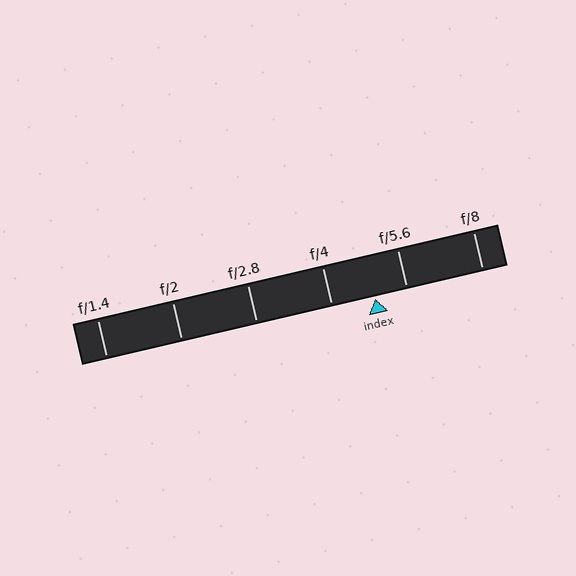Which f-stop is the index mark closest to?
The index mark is closest to f/5.6.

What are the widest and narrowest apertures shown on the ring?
The widest aperture shown is f/1.4 and the narrowest is f/8.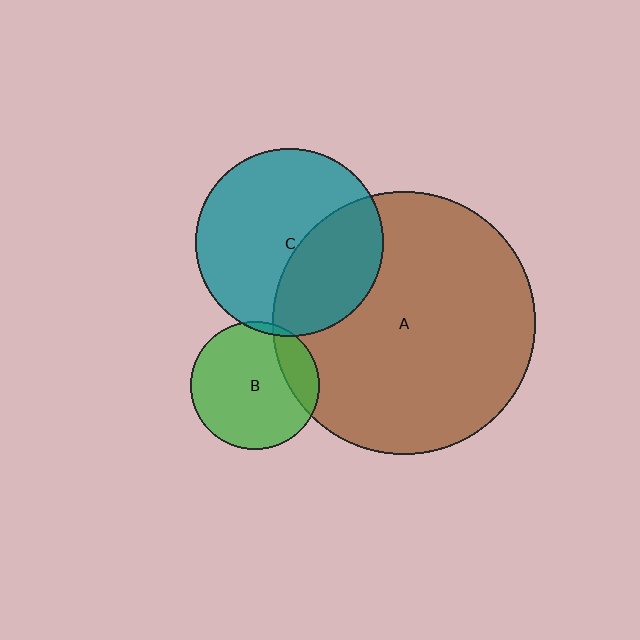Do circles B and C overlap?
Yes.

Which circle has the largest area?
Circle A (brown).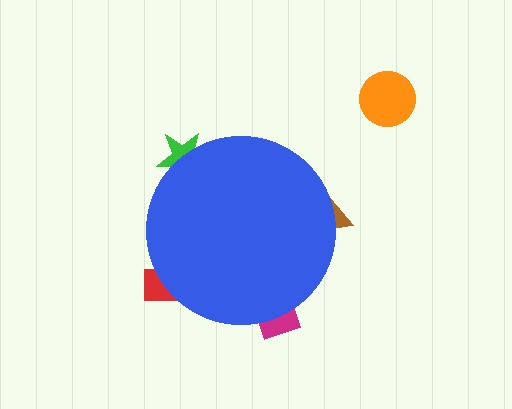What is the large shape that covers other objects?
A blue circle.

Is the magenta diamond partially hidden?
Yes, the magenta diamond is partially hidden behind the blue circle.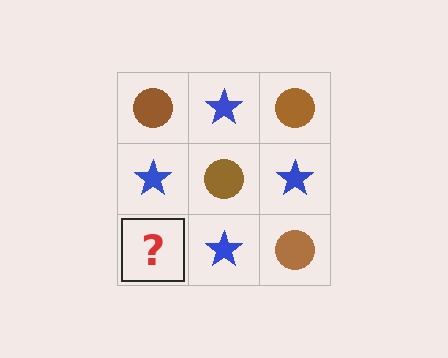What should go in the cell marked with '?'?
The missing cell should contain a brown circle.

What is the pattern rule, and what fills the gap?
The rule is that it alternates brown circle and blue star in a checkerboard pattern. The gap should be filled with a brown circle.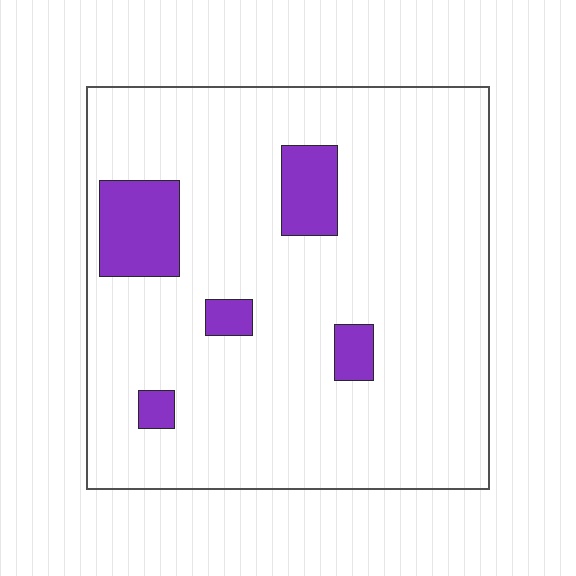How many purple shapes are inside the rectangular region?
5.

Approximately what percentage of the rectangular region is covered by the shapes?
Approximately 10%.